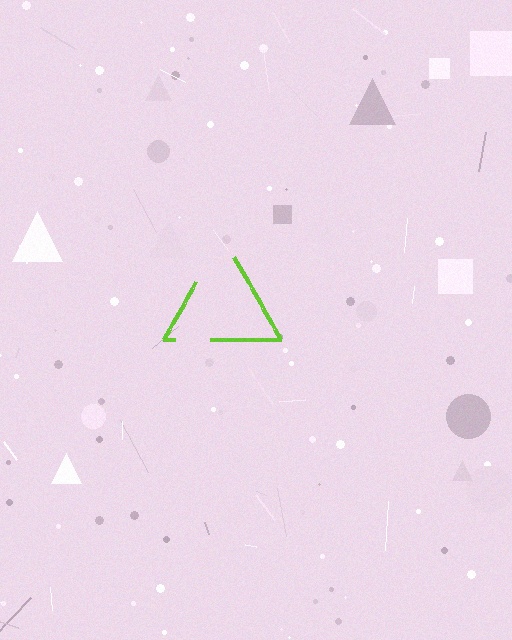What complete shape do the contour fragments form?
The contour fragments form a triangle.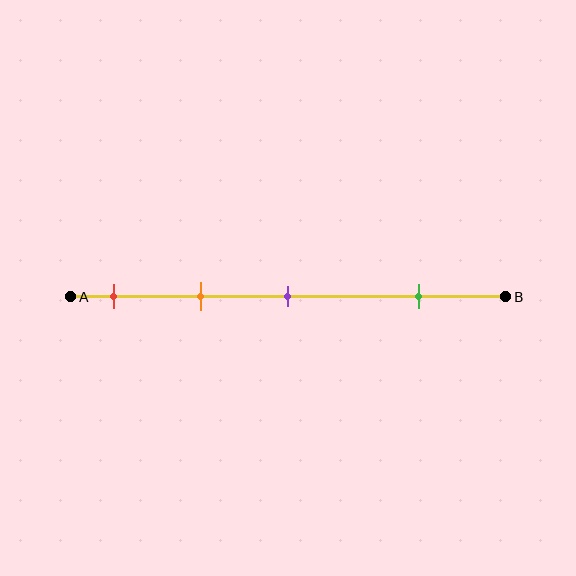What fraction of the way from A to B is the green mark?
The green mark is approximately 80% (0.8) of the way from A to B.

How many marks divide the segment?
There are 4 marks dividing the segment.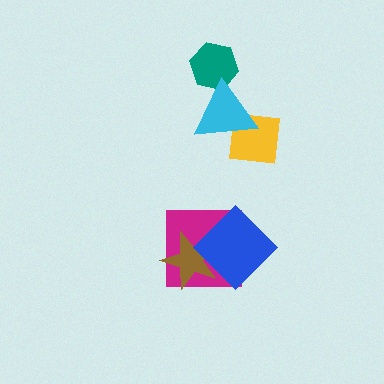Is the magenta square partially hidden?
Yes, it is partially covered by another shape.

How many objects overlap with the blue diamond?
2 objects overlap with the blue diamond.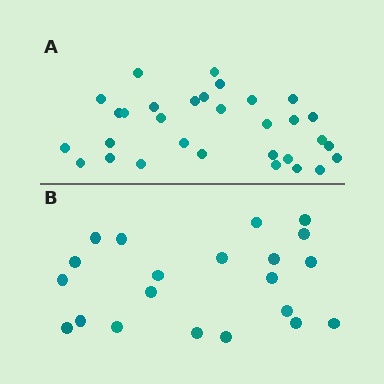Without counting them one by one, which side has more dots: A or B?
Region A (the top region) has more dots.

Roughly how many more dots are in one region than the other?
Region A has roughly 10 or so more dots than region B.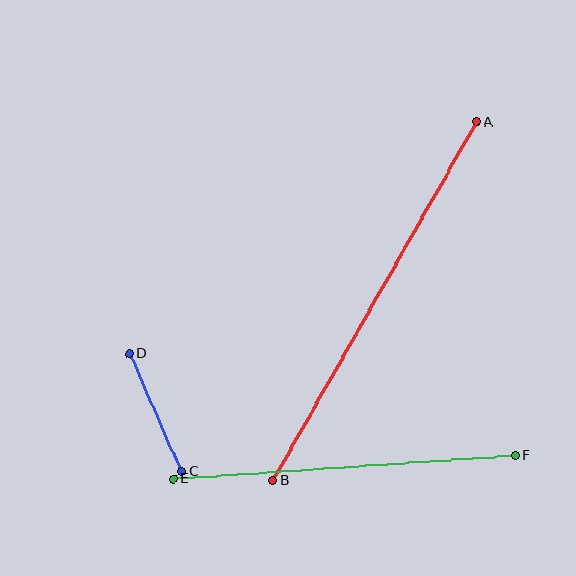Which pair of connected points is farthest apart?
Points A and B are farthest apart.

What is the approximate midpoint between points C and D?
The midpoint is at approximately (156, 413) pixels.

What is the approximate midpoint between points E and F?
The midpoint is at approximately (344, 467) pixels.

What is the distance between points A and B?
The distance is approximately 413 pixels.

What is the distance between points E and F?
The distance is approximately 342 pixels.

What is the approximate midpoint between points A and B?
The midpoint is at approximately (375, 301) pixels.